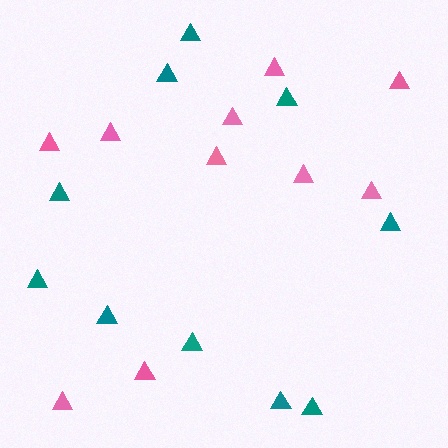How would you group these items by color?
There are 2 groups: one group of pink triangles (10) and one group of teal triangles (10).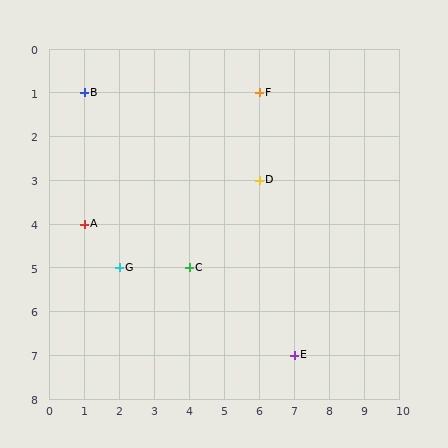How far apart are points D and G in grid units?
Points D and G are 4 columns and 2 rows apart (about 4.5 grid units diagonally).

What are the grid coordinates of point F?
Point F is at grid coordinates (6, 1).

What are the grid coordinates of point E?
Point E is at grid coordinates (7, 7).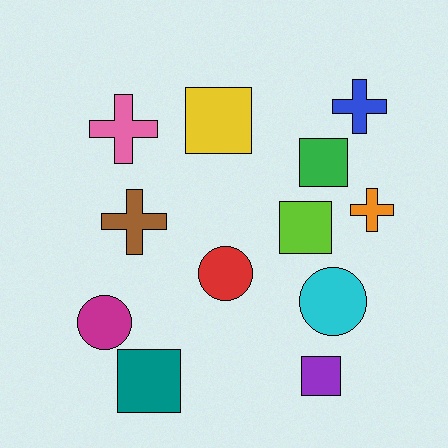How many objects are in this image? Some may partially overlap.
There are 12 objects.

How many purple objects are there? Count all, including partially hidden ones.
There is 1 purple object.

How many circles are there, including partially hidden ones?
There are 3 circles.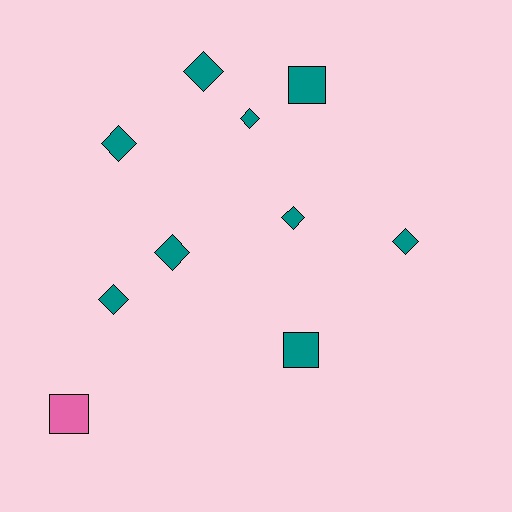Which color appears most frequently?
Teal, with 9 objects.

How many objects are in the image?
There are 10 objects.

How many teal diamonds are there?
There are 7 teal diamonds.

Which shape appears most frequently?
Diamond, with 7 objects.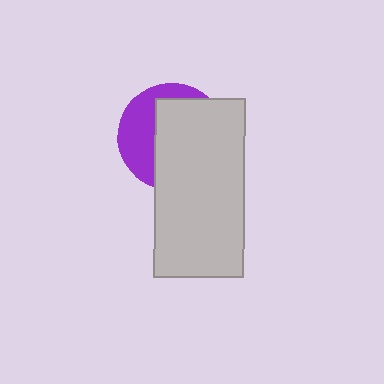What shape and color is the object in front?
The object in front is a light gray rectangle.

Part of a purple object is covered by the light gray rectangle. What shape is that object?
It is a circle.